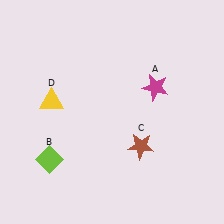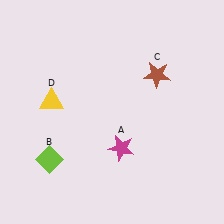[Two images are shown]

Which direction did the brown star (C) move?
The brown star (C) moved up.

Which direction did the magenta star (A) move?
The magenta star (A) moved down.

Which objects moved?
The objects that moved are: the magenta star (A), the brown star (C).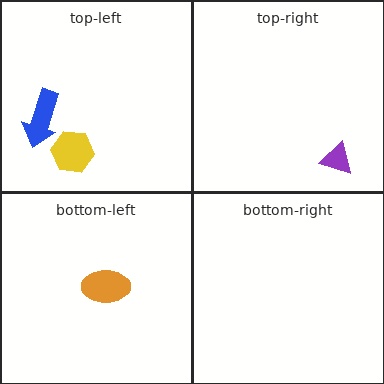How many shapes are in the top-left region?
2.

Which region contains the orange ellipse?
The bottom-left region.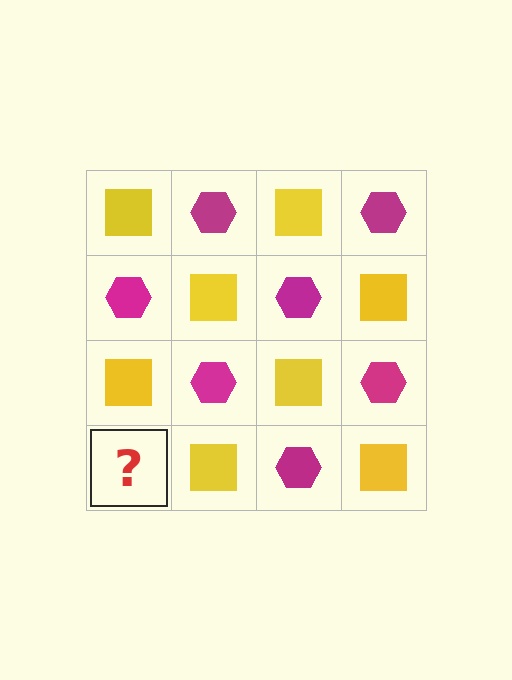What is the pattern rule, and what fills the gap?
The rule is that it alternates yellow square and magenta hexagon in a checkerboard pattern. The gap should be filled with a magenta hexagon.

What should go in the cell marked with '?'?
The missing cell should contain a magenta hexagon.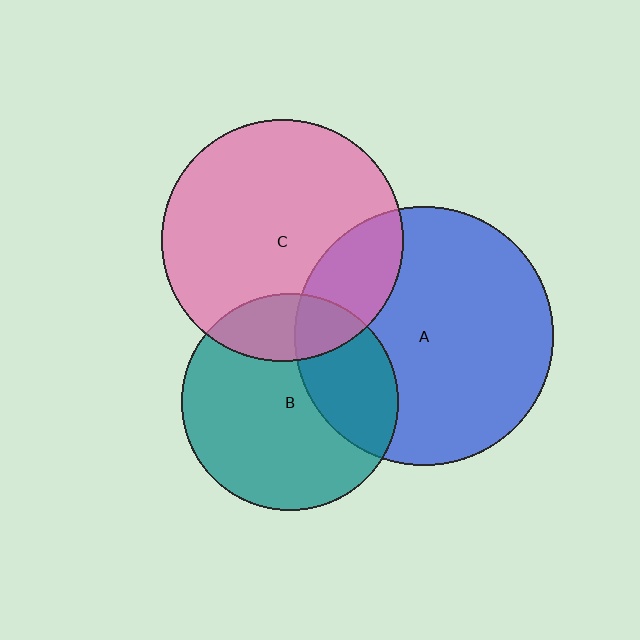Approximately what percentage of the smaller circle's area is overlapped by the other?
Approximately 30%.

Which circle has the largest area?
Circle A (blue).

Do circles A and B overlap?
Yes.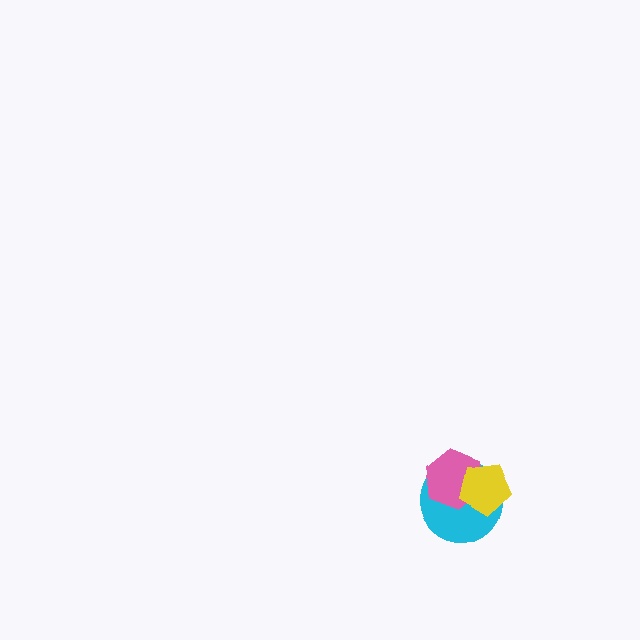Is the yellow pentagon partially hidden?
No, no other shape covers it.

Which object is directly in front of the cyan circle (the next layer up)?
The pink hexagon is directly in front of the cyan circle.